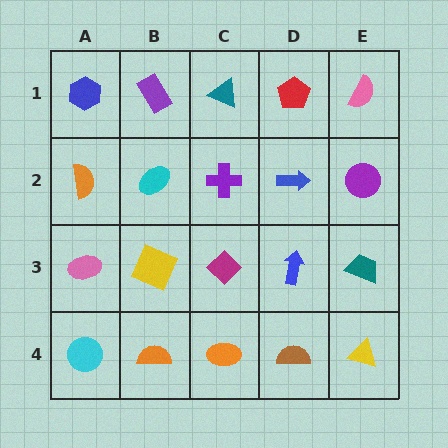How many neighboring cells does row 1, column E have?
2.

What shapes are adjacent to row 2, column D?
A red pentagon (row 1, column D), a blue arrow (row 3, column D), a purple cross (row 2, column C), a purple circle (row 2, column E).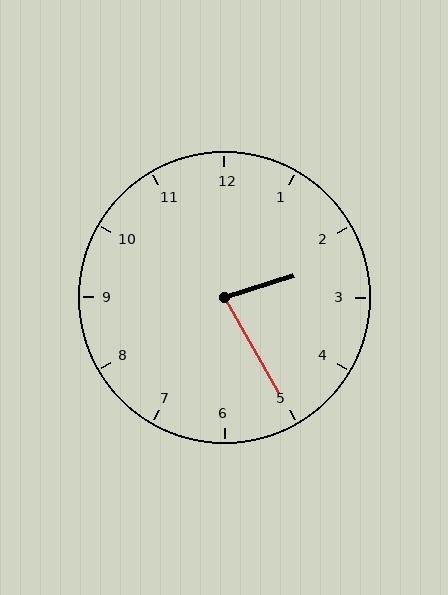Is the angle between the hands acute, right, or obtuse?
It is acute.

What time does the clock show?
2:25.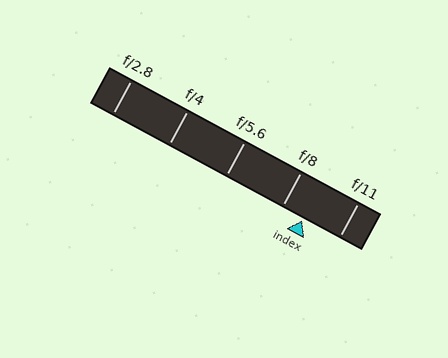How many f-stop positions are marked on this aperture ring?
There are 5 f-stop positions marked.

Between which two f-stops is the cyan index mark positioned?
The index mark is between f/8 and f/11.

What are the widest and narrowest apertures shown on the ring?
The widest aperture shown is f/2.8 and the narrowest is f/11.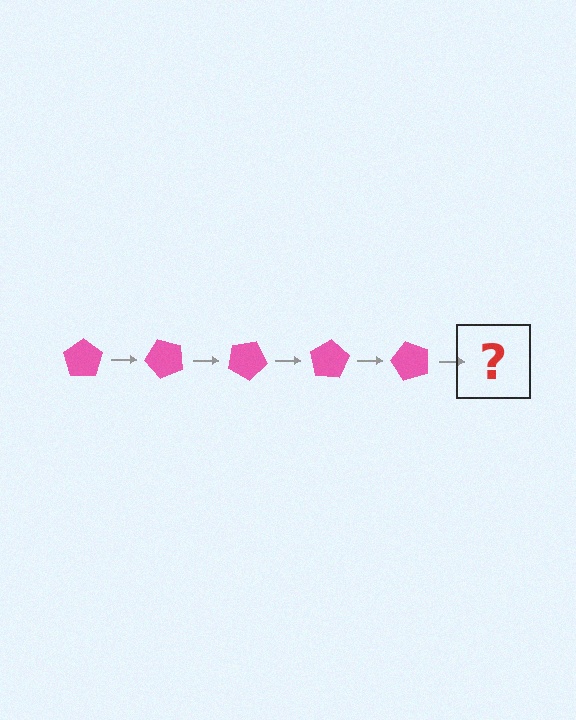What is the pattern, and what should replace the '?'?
The pattern is that the pentagon rotates 50 degrees each step. The '?' should be a pink pentagon rotated 250 degrees.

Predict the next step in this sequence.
The next step is a pink pentagon rotated 250 degrees.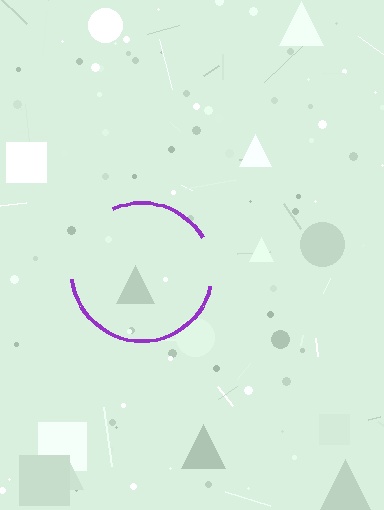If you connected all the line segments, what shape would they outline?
They would outline a circle.